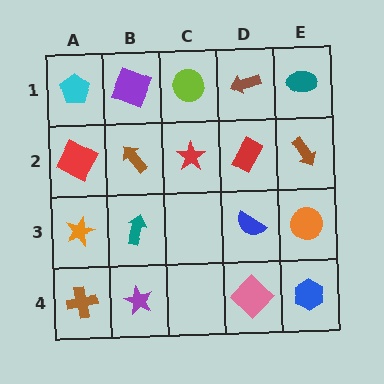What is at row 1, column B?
A purple square.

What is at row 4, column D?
A pink diamond.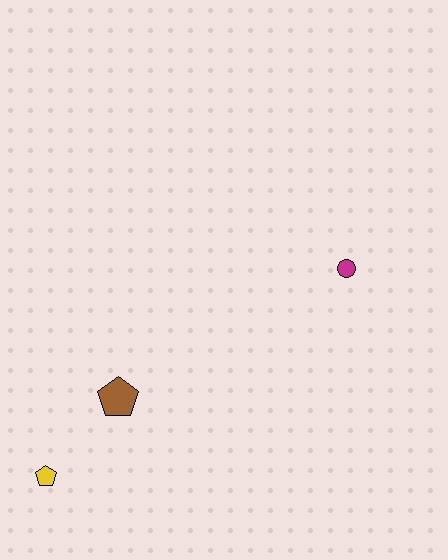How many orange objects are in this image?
There are no orange objects.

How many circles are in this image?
There is 1 circle.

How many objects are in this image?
There are 3 objects.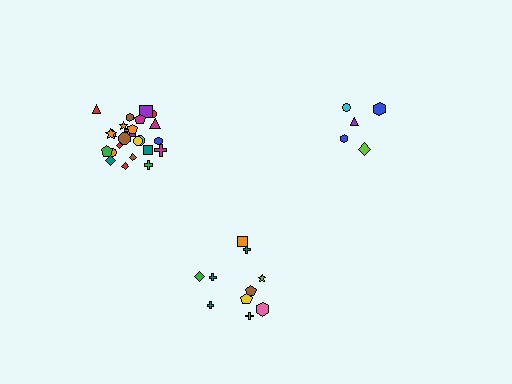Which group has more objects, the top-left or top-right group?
The top-left group.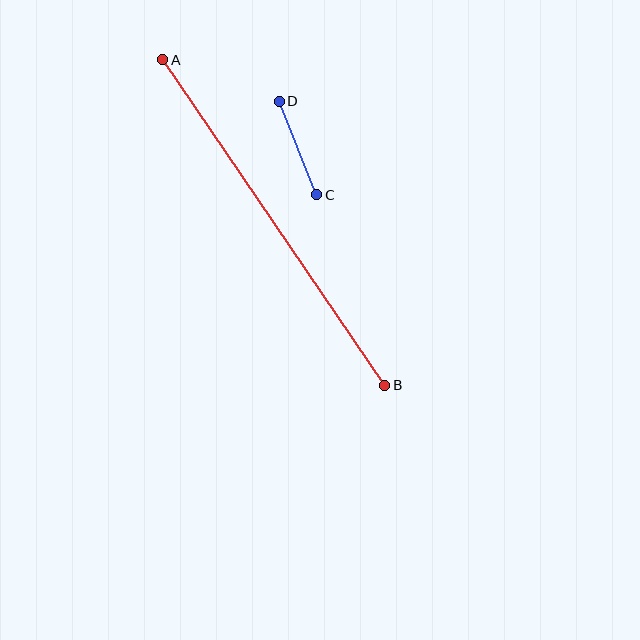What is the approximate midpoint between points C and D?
The midpoint is at approximately (298, 148) pixels.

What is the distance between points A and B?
The distance is approximately 394 pixels.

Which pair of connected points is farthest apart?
Points A and B are farthest apart.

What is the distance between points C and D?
The distance is approximately 101 pixels.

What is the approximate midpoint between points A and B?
The midpoint is at approximately (274, 222) pixels.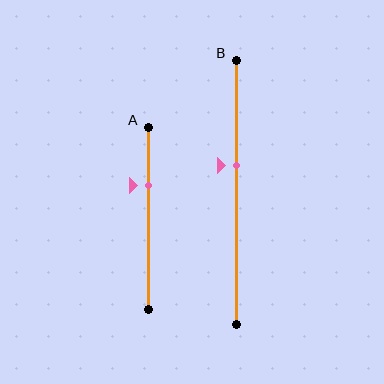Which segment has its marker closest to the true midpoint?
Segment B has its marker closest to the true midpoint.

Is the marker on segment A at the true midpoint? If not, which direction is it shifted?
No, the marker on segment A is shifted upward by about 18% of the segment length.